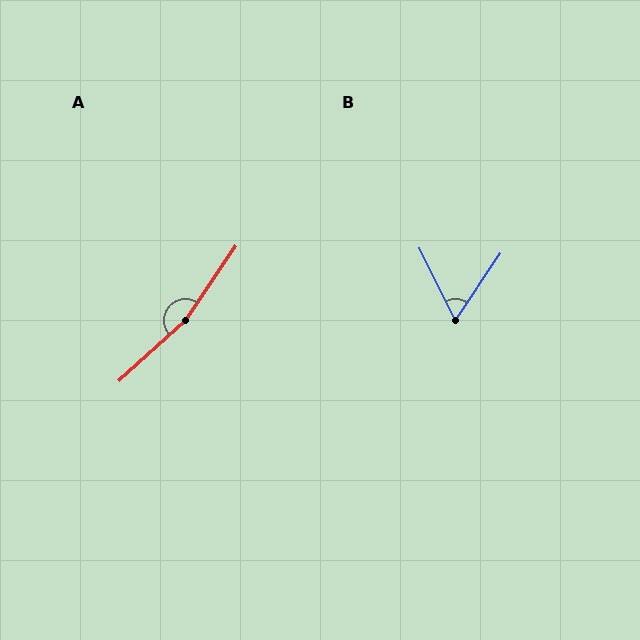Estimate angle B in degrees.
Approximately 60 degrees.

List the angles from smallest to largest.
B (60°), A (167°).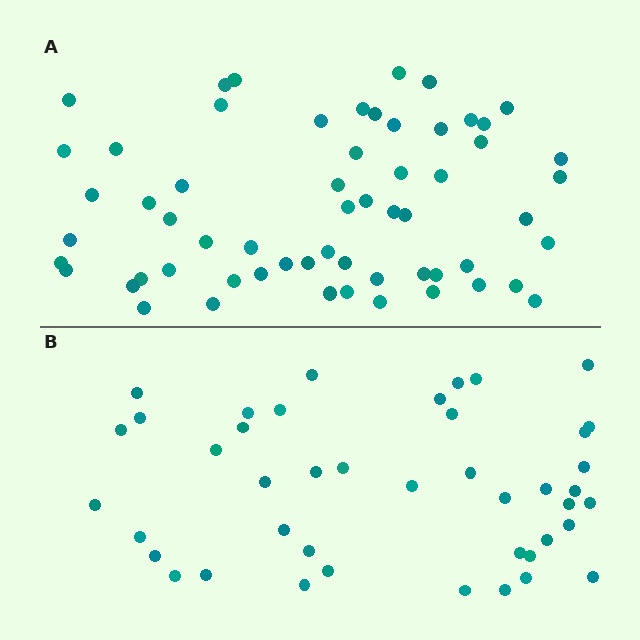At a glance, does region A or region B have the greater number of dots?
Region A (the top region) has more dots.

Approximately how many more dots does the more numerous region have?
Region A has approximately 15 more dots than region B.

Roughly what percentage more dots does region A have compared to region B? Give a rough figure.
About 40% more.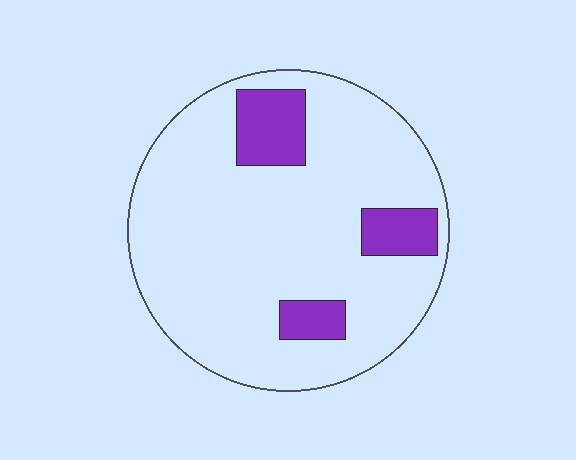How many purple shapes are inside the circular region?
3.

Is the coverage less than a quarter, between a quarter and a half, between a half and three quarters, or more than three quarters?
Less than a quarter.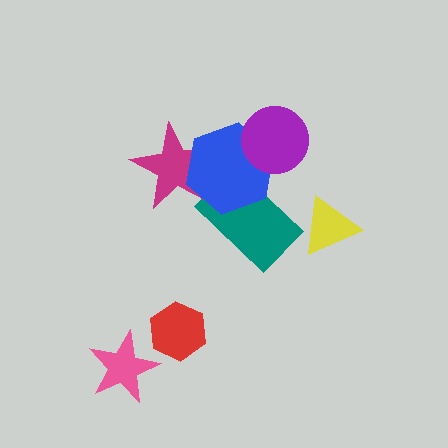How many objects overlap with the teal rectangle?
1 object overlaps with the teal rectangle.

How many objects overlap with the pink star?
0 objects overlap with the pink star.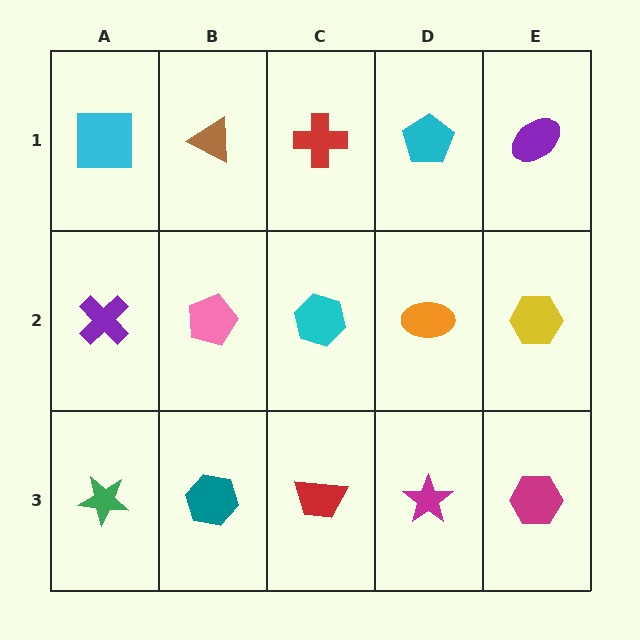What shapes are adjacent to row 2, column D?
A cyan pentagon (row 1, column D), a magenta star (row 3, column D), a cyan hexagon (row 2, column C), a yellow hexagon (row 2, column E).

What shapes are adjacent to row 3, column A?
A purple cross (row 2, column A), a teal hexagon (row 3, column B).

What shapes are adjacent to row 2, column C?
A red cross (row 1, column C), a red trapezoid (row 3, column C), a pink pentagon (row 2, column B), an orange ellipse (row 2, column D).